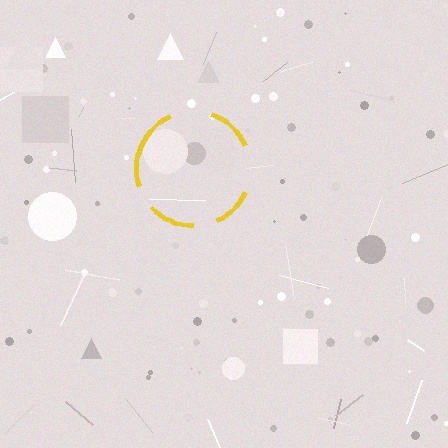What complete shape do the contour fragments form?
The contour fragments form a circle.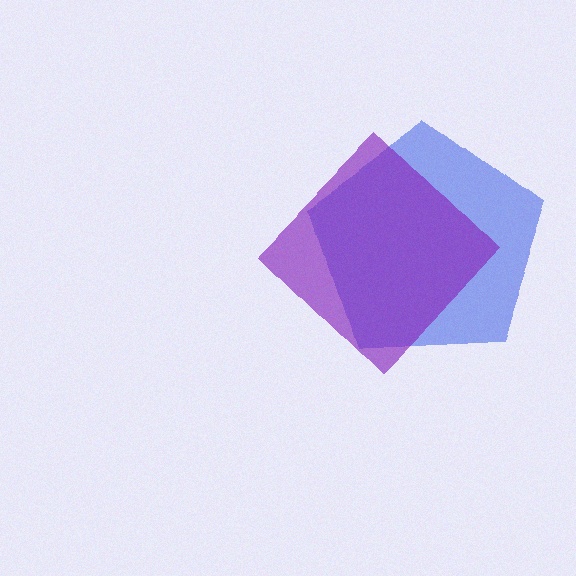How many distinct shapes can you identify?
There are 2 distinct shapes: a blue pentagon, a purple diamond.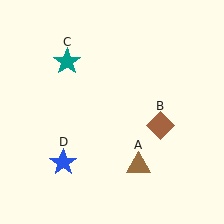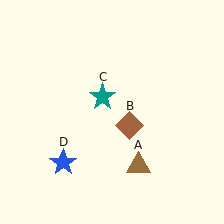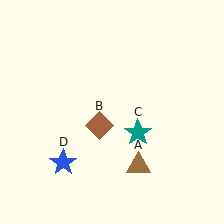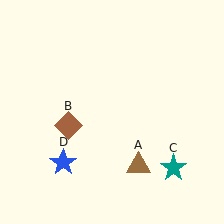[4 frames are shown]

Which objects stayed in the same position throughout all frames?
Brown triangle (object A) and blue star (object D) remained stationary.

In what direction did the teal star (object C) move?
The teal star (object C) moved down and to the right.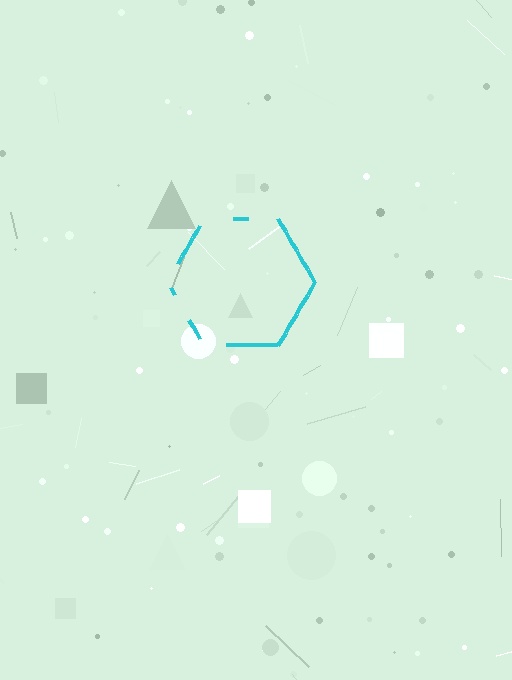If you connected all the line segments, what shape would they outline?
They would outline a hexagon.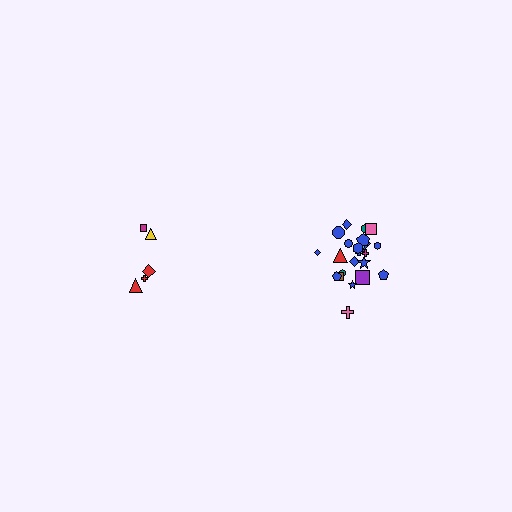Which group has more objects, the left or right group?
The right group.